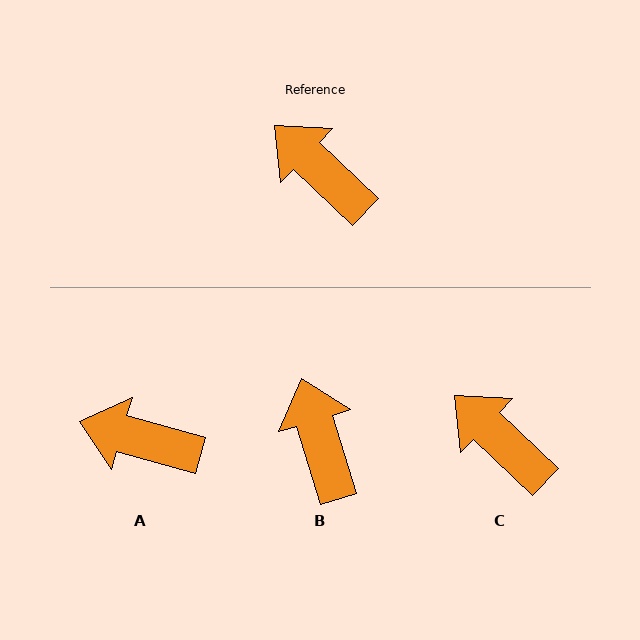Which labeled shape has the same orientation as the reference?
C.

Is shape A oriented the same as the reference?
No, it is off by about 28 degrees.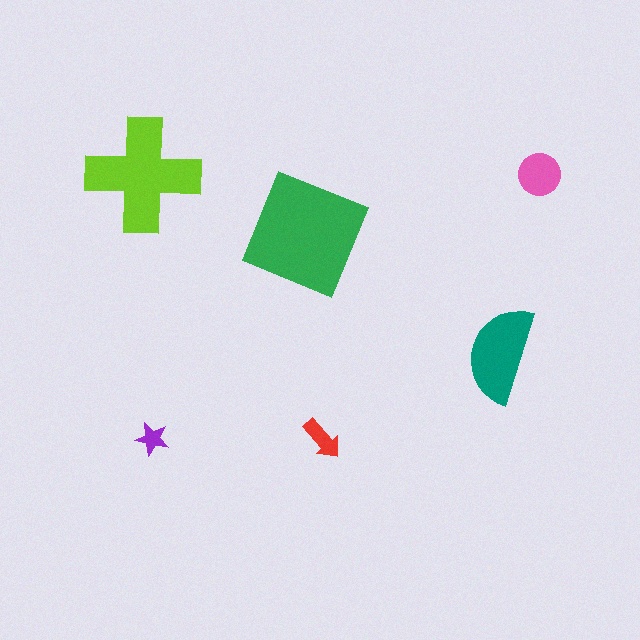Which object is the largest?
The green square.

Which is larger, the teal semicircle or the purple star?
The teal semicircle.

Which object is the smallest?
The purple star.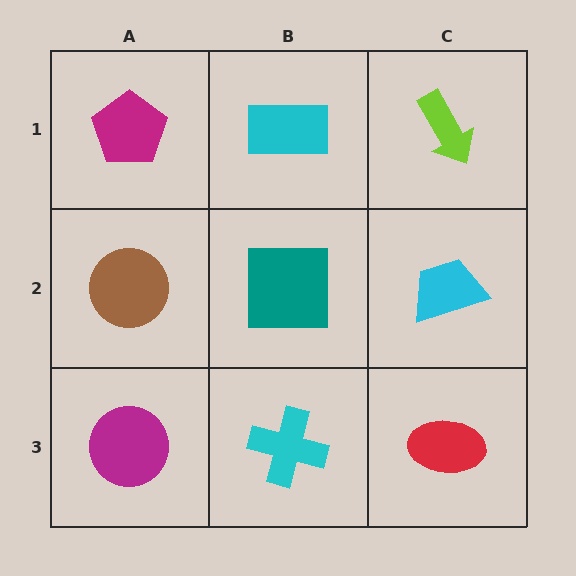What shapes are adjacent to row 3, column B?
A teal square (row 2, column B), a magenta circle (row 3, column A), a red ellipse (row 3, column C).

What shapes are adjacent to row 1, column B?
A teal square (row 2, column B), a magenta pentagon (row 1, column A), a lime arrow (row 1, column C).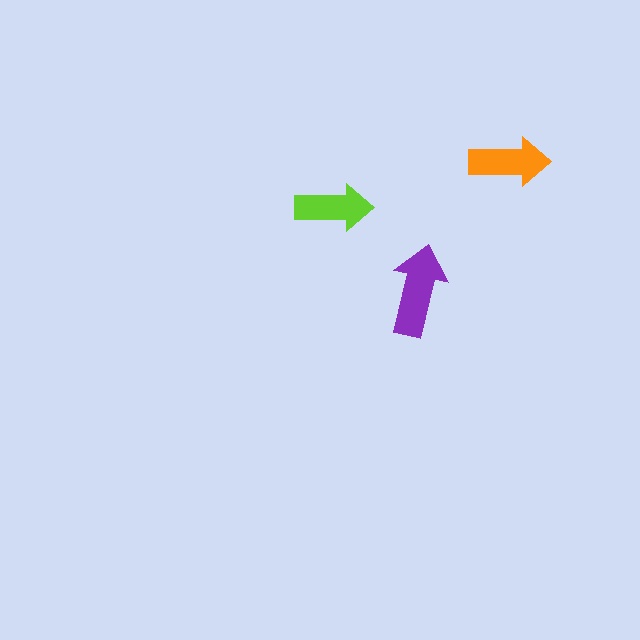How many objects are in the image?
There are 3 objects in the image.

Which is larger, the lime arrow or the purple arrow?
The purple one.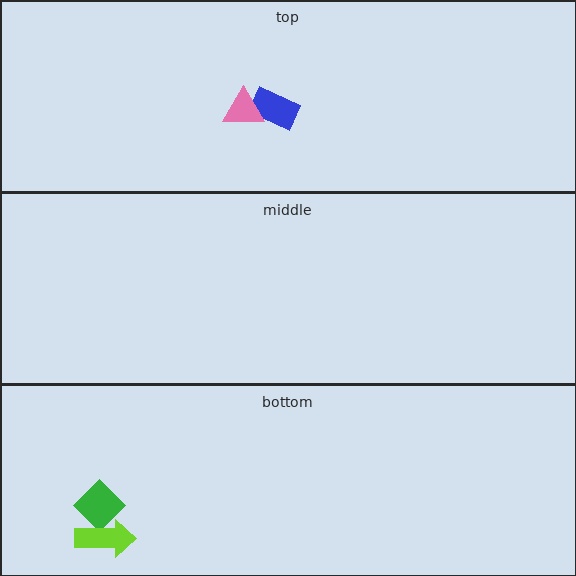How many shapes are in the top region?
2.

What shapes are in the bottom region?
The green diamond, the lime arrow.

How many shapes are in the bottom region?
2.